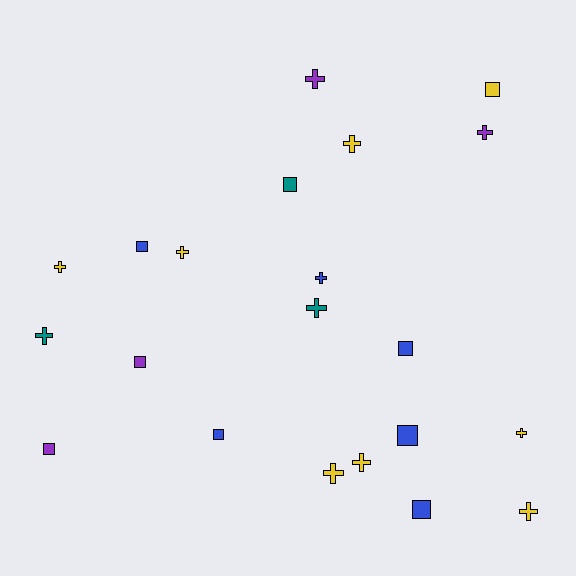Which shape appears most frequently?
Cross, with 12 objects.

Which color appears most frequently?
Yellow, with 8 objects.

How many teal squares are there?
There is 1 teal square.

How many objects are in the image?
There are 21 objects.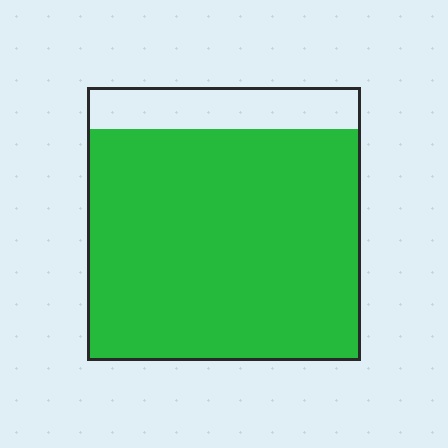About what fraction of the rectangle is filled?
About five sixths (5/6).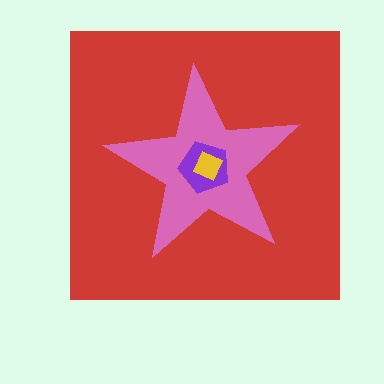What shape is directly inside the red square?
The pink star.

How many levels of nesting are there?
4.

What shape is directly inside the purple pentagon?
The yellow diamond.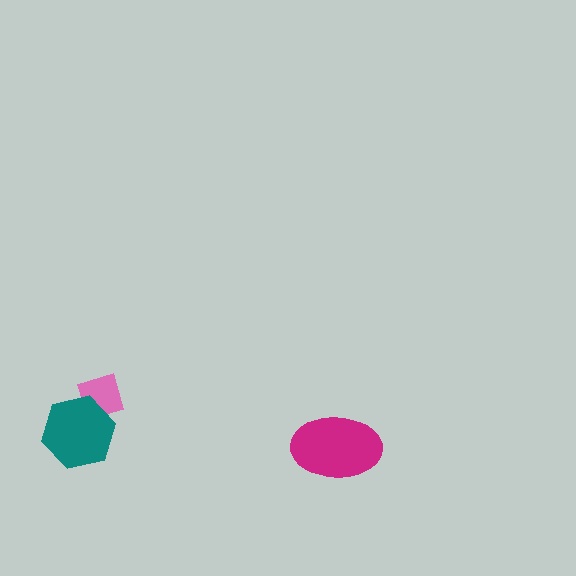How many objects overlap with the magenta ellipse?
0 objects overlap with the magenta ellipse.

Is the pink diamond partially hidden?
Yes, it is partially covered by another shape.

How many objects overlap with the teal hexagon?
1 object overlaps with the teal hexagon.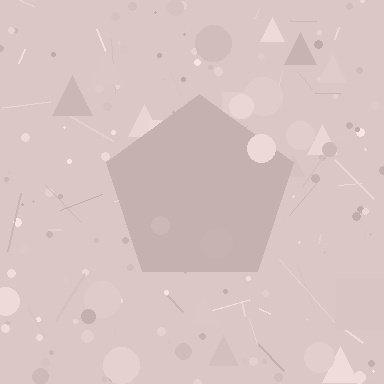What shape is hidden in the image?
A pentagon is hidden in the image.